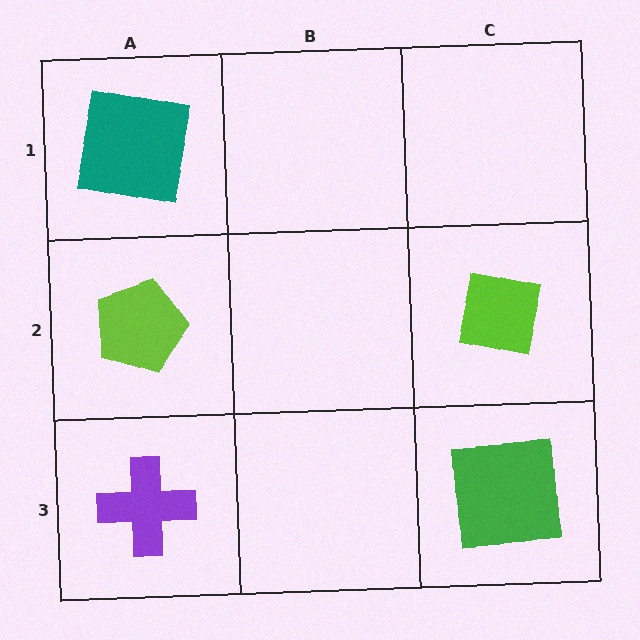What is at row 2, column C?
A lime square.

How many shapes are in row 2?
2 shapes.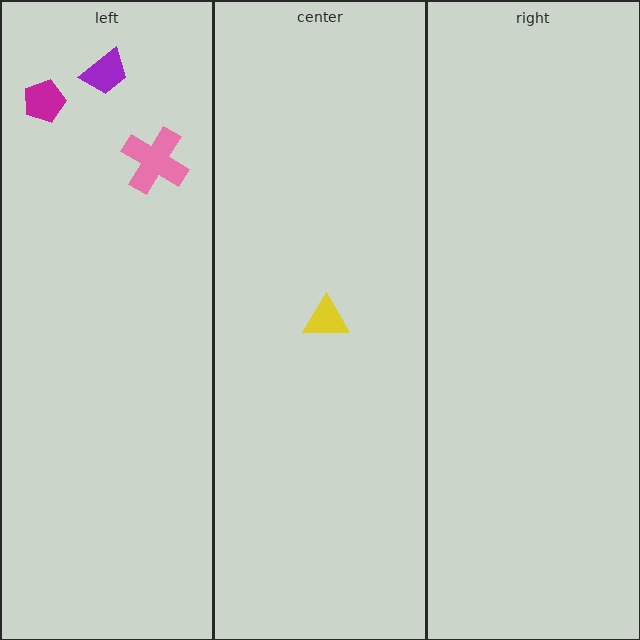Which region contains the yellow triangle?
The center region.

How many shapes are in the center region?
1.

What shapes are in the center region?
The yellow triangle.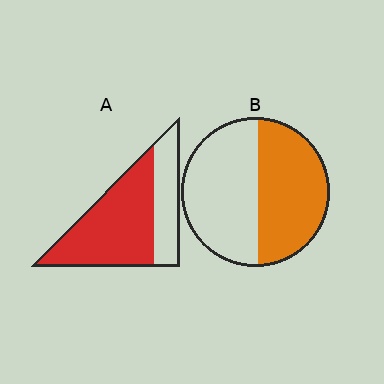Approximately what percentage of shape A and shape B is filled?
A is approximately 70% and B is approximately 50%.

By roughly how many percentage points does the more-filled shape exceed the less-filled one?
By roughly 20 percentage points (A over B).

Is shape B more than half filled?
Roughly half.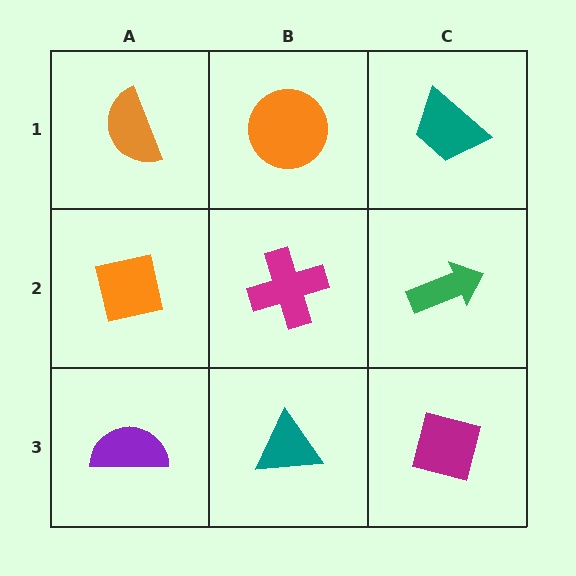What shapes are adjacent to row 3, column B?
A magenta cross (row 2, column B), a purple semicircle (row 3, column A), a magenta square (row 3, column C).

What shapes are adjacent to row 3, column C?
A green arrow (row 2, column C), a teal triangle (row 3, column B).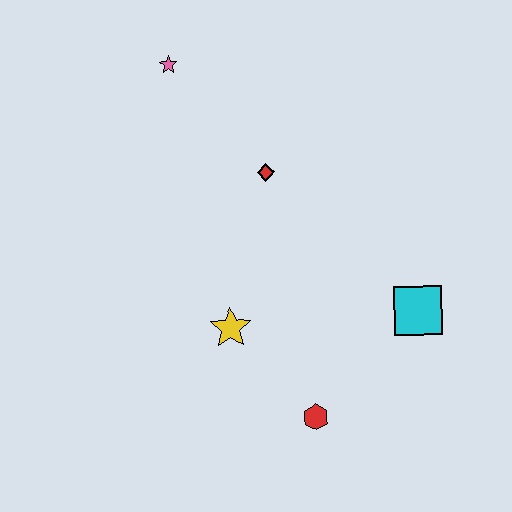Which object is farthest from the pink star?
The red hexagon is farthest from the pink star.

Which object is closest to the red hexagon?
The yellow star is closest to the red hexagon.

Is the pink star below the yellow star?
No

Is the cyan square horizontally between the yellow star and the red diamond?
No